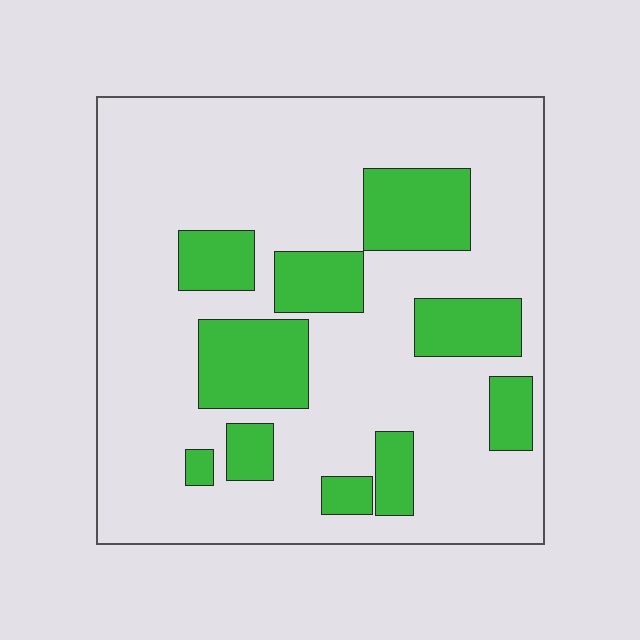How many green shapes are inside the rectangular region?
10.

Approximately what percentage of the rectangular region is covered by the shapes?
Approximately 25%.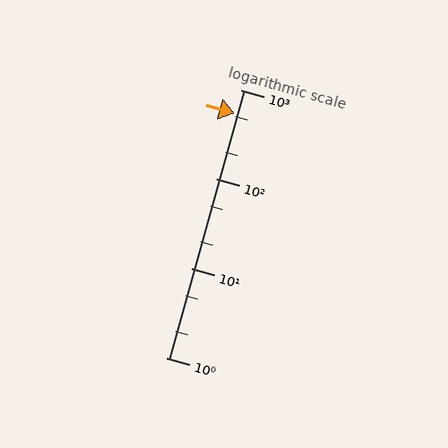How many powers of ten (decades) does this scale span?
The scale spans 3 decades, from 1 to 1000.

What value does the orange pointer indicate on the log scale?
The pointer indicates approximately 540.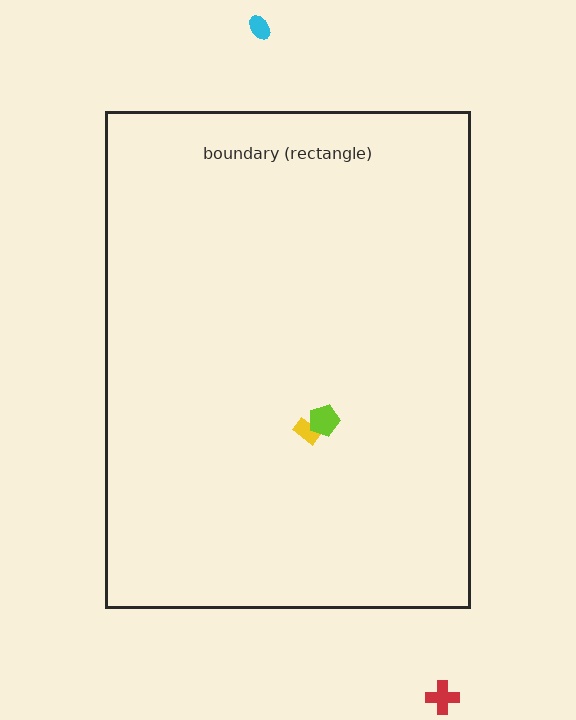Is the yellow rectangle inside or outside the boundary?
Inside.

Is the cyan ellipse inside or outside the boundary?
Outside.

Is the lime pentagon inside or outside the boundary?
Inside.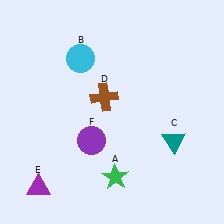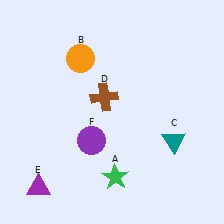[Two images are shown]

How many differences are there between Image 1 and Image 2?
There is 1 difference between the two images.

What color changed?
The circle (B) changed from cyan in Image 1 to orange in Image 2.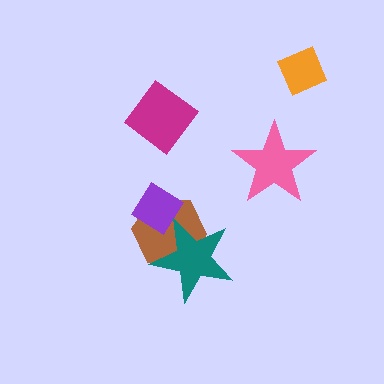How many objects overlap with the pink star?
0 objects overlap with the pink star.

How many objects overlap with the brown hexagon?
2 objects overlap with the brown hexagon.